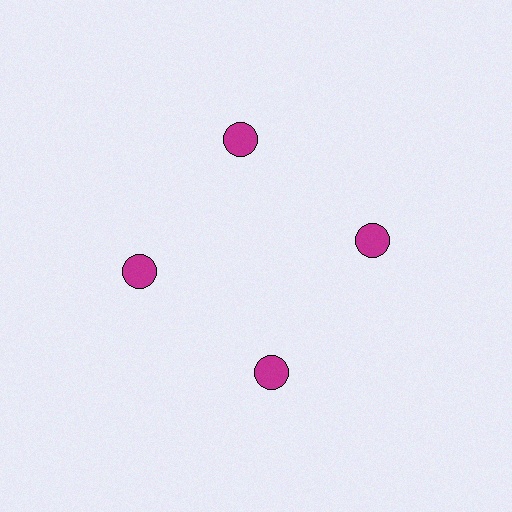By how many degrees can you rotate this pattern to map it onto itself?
The pattern maps onto itself every 90 degrees of rotation.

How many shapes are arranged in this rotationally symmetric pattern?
There are 4 shapes, arranged in 4 groups of 1.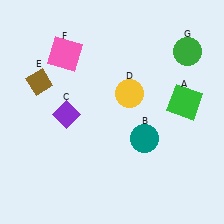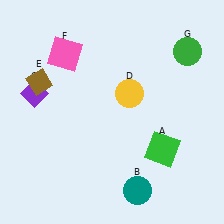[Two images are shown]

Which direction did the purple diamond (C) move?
The purple diamond (C) moved left.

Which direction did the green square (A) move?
The green square (A) moved down.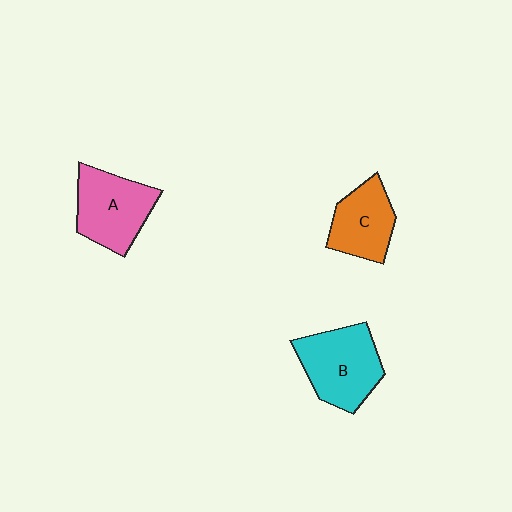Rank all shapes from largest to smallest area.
From largest to smallest: B (cyan), A (pink), C (orange).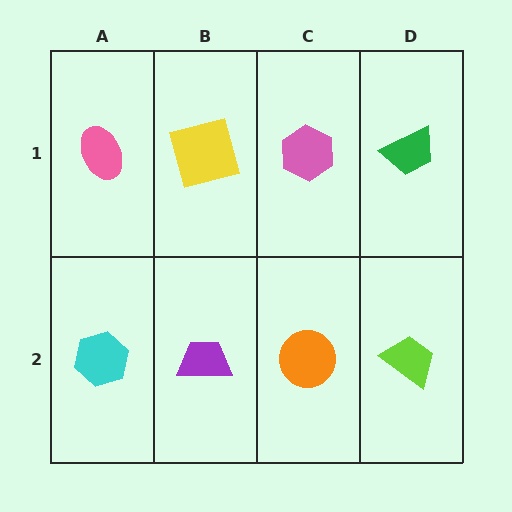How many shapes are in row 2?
4 shapes.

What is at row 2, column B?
A purple trapezoid.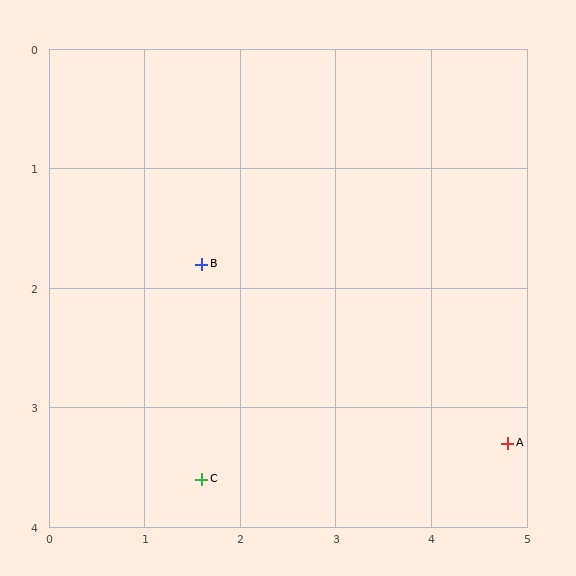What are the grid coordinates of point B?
Point B is at approximately (1.6, 1.8).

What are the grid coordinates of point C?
Point C is at approximately (1.6, 3.6).